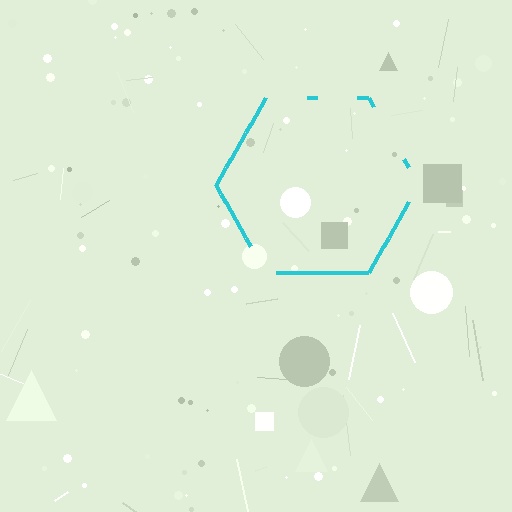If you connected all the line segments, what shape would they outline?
They would outline a hexagon.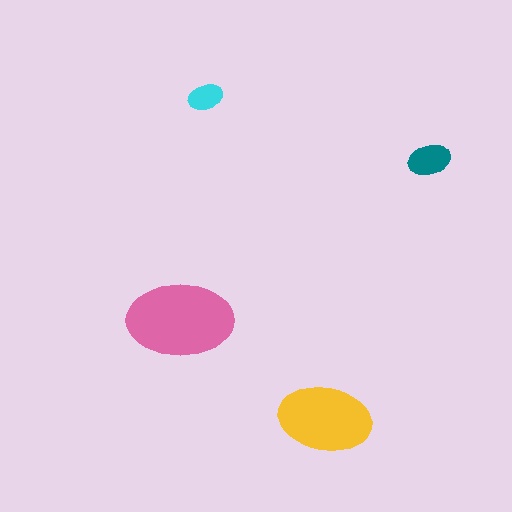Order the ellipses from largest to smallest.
the pink one, the yellow one, the teal one, the cyan one.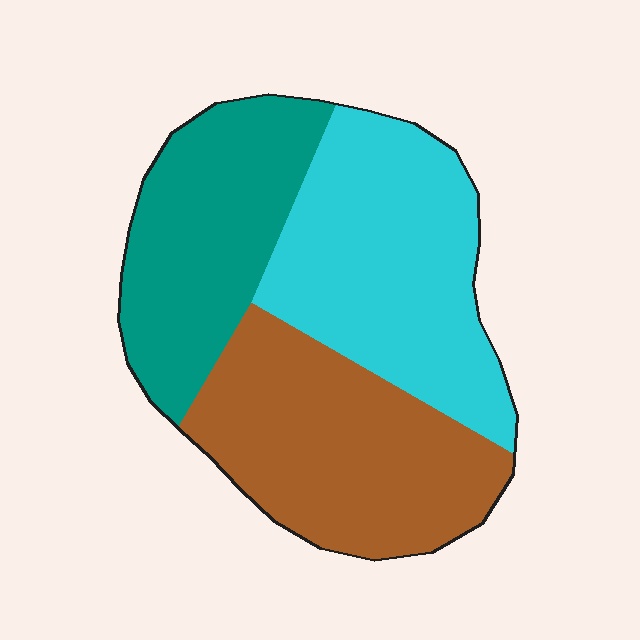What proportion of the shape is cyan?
Cyan covers about 35% of the shape.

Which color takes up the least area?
Teal, at roughly 30%.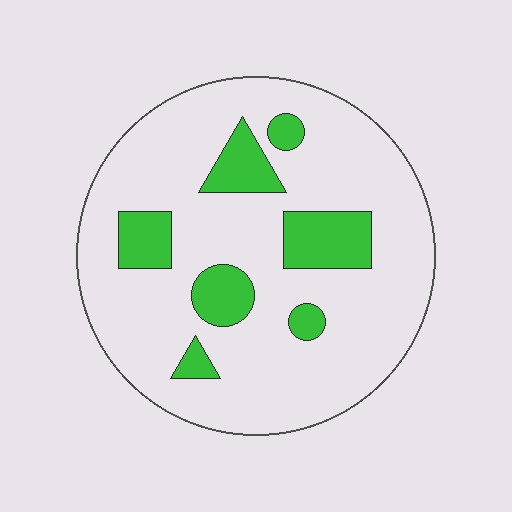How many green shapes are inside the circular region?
7.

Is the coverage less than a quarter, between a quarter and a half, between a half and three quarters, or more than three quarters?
Less than a quarter.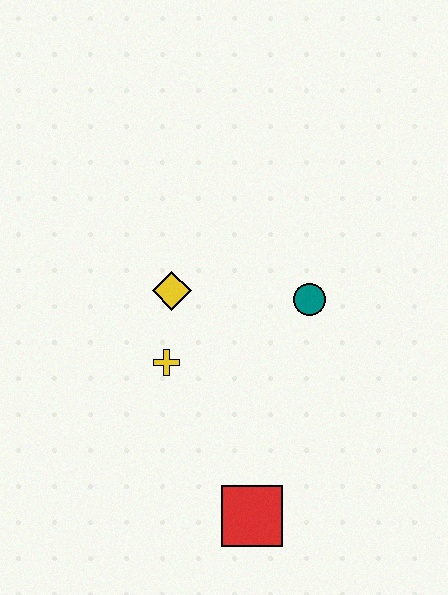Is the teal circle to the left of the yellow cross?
No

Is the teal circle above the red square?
Yes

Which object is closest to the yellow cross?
The yellow diamond is closest to the yellow cross.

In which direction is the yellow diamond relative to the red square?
The yellow diamond is above the red square.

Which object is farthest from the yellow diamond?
The red square is farthest from the yellow diamond.